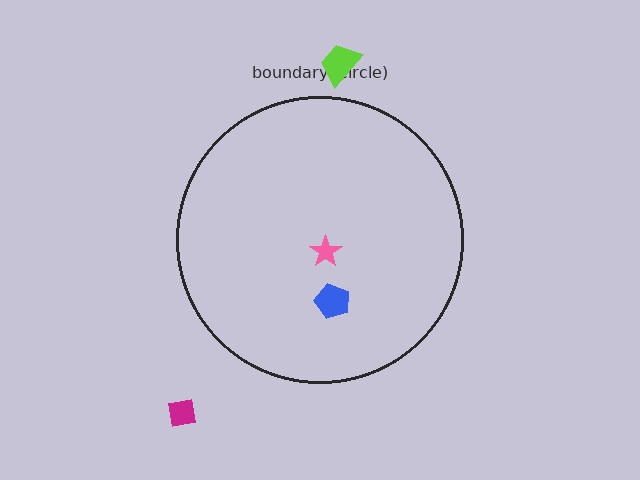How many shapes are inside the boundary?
2 inside, 2 outside.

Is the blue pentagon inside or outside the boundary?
Inside.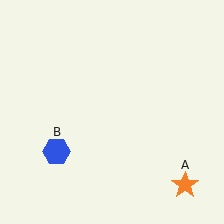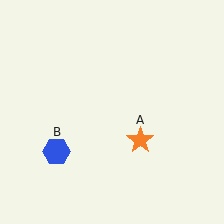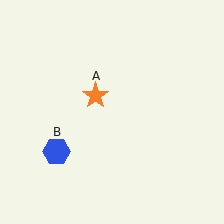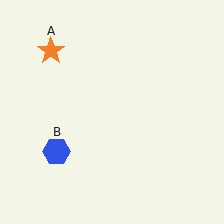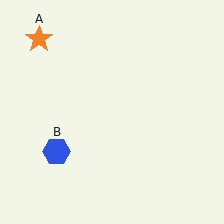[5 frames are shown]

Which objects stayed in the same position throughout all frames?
Blue hexagon (object B) remained stationary.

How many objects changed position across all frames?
1 object changed position: orange star (object A).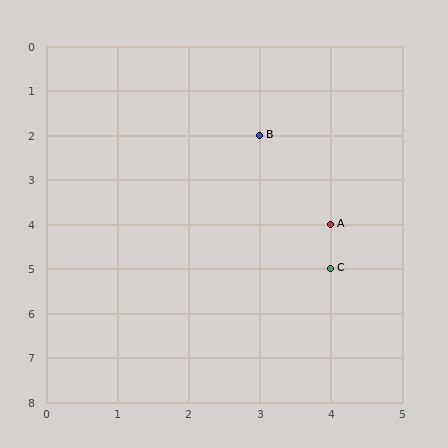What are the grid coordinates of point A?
Point A is at grid coordinates (4, 4).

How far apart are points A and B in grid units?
Points A and B are 1 column and 2 rows apart (about 2.2 grid units diagonally).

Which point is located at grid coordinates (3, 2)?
Point B is at (3, 2).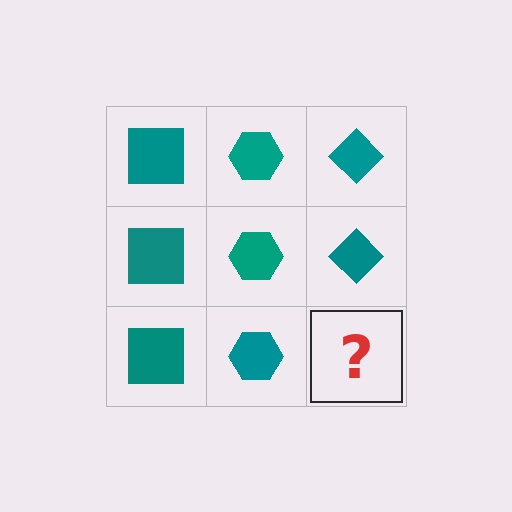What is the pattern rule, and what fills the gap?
The rule is that each column has a consistent shape. The gap should be filled with a teal diamond.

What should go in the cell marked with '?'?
The missing cell should contain a teal diamond.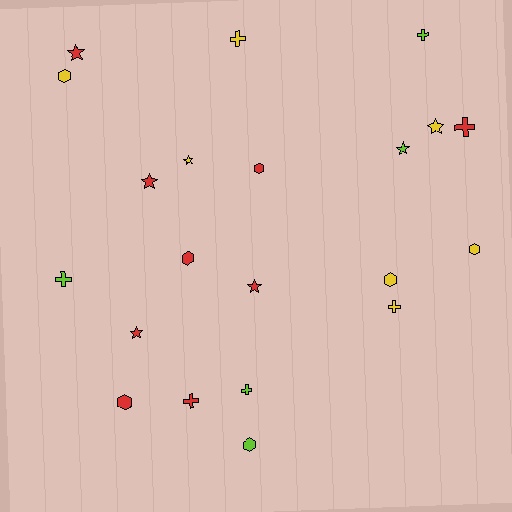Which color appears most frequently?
Red, with 9 objects.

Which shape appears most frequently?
Cross, with 7 objects.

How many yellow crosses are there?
There are 2 yellow crosses.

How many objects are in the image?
There are 21 objects.